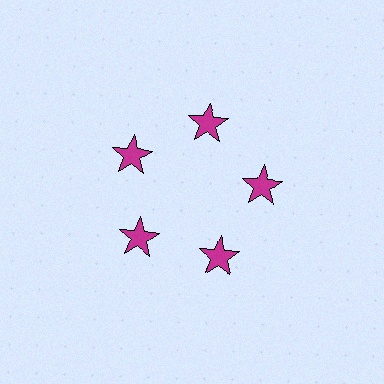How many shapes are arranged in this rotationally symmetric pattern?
There are 5 shapes, arranged in 5 groups of 1.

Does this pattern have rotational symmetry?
Yes, this pattern has 5-fold rotational symmetry. It looks the same after rotating 72 degrees around the center.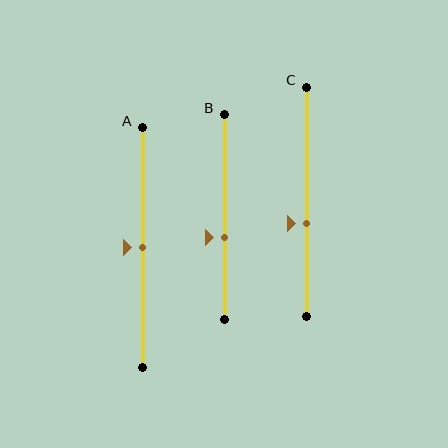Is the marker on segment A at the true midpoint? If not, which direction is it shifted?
Yes, the marker on segment A is at the true midpoint.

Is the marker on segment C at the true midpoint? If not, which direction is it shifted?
No, the marker on segment C is shifted downward by about 9% of the segment length.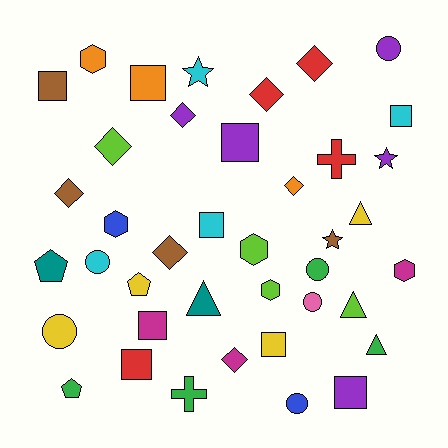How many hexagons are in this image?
There are 5 hexagons.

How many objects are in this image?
There are 40 objects.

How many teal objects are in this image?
There are 2 teal objects.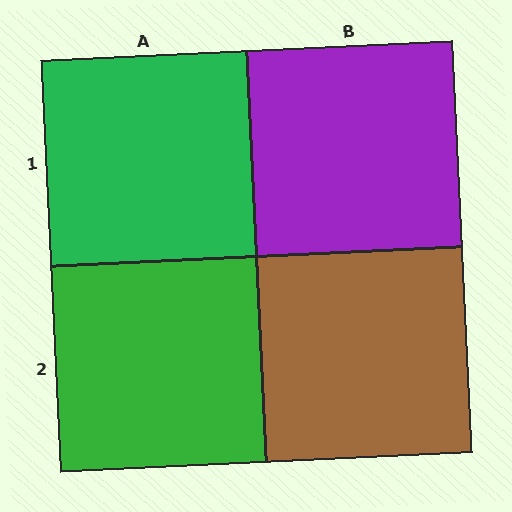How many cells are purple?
1 cell is purple.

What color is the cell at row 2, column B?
Brown.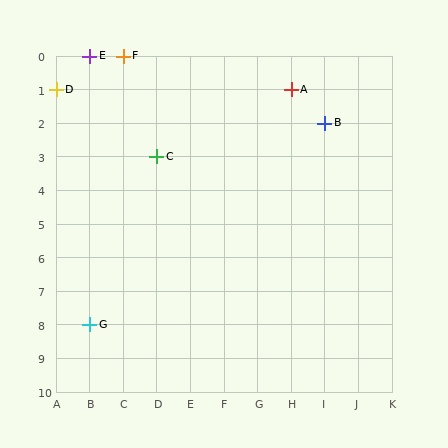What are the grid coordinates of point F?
Point F is at grid coordinates (C, 0).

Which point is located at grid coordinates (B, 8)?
Point G is at (B, 8).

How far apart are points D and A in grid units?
Points D and A are 7 columns apart.